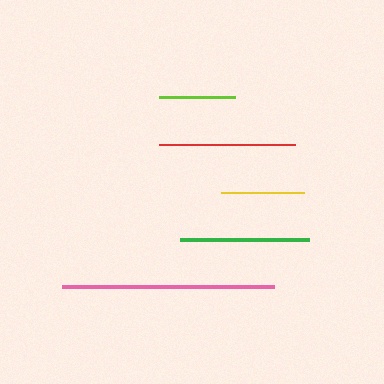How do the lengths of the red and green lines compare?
The red and green lines are approximately the same length.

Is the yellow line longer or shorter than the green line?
The green line is longer than the yellow line.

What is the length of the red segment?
The red segment is approximately 135 pixels long.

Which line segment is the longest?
The pink line is the longest at approximately 213 pixels.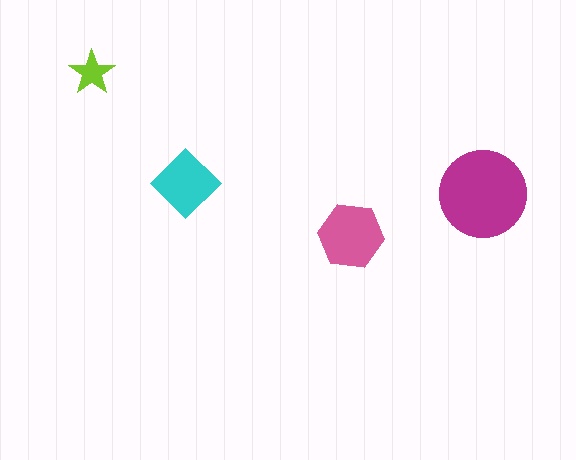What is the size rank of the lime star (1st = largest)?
4th.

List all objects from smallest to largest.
The lime star, the cyan diamond, the pink hexagon, the magenta circle.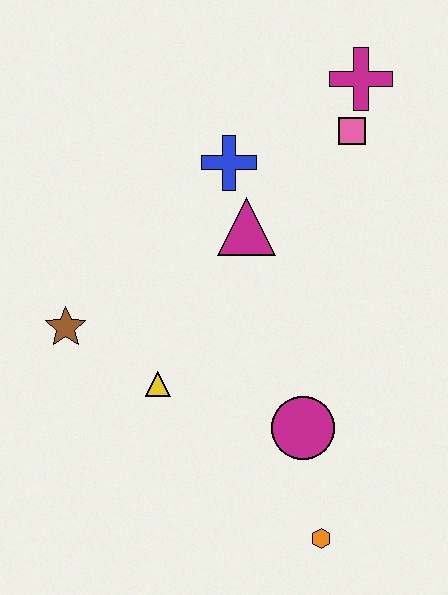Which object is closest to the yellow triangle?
The brown star is closest to the yellow triangle.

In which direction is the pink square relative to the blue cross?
The pink square is to the right of the blue cross.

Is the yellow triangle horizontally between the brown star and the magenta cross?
Yes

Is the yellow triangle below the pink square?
Yes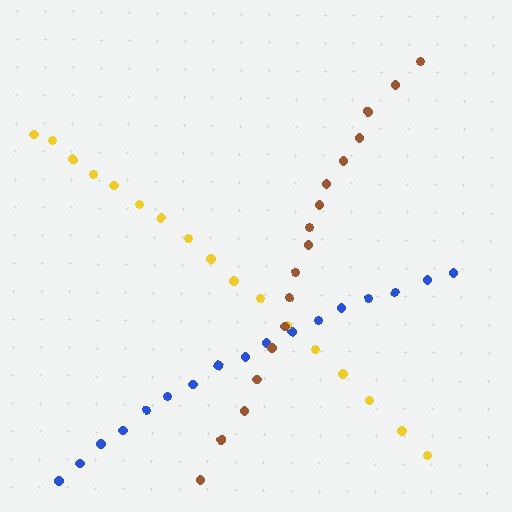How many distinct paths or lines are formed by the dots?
There are 3 distinct paths.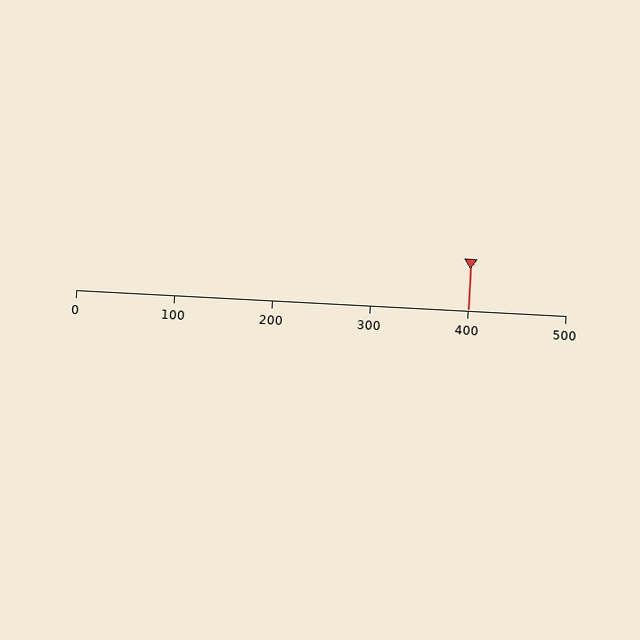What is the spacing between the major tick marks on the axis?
The major ticks are spaced 100 apart.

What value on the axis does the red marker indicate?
The marker indicates approximately 400.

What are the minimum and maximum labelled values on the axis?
The axis runs from 0 to 500.